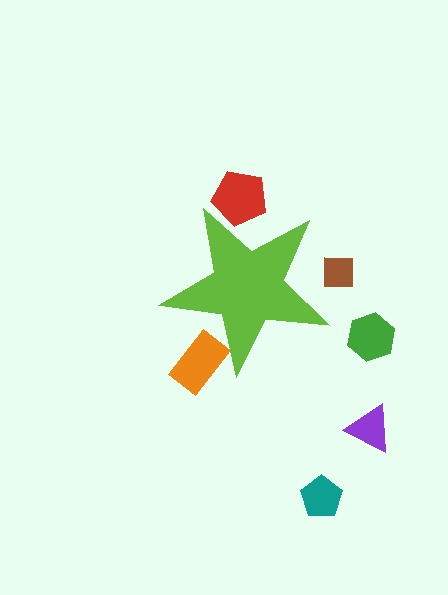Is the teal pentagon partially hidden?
No, the teal pentagon is fully visible.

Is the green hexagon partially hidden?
No, the green hexagon is fully visible.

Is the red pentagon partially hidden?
Yes, the red pentagon is partially hidden behind the lime star.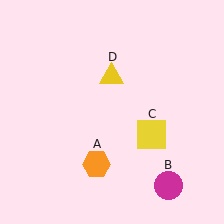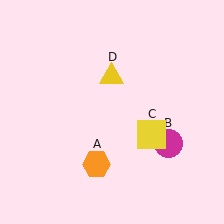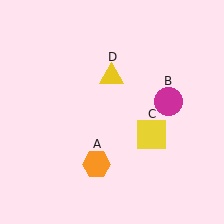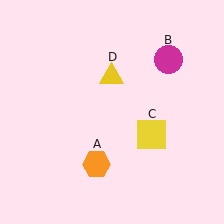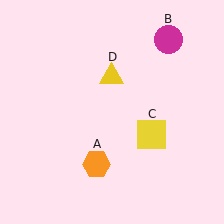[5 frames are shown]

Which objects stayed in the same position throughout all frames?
Orange hexagon (object A) and yellow square (object C) and yellow triangle (object D) remained stationary.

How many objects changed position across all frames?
1 object changed position: magenta circle (object B).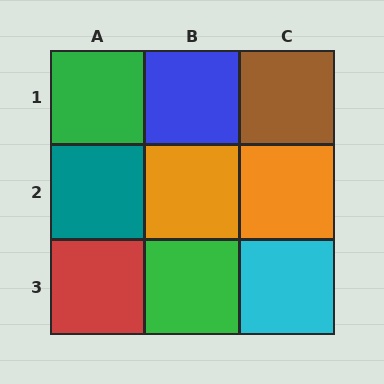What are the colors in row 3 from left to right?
Red, green, cyan.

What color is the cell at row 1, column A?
Green.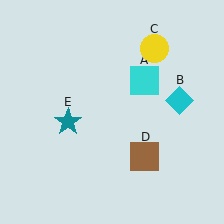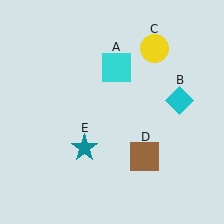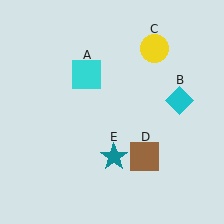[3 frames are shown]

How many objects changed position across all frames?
2 objects changed position: cyan square (object A), teal star (object E).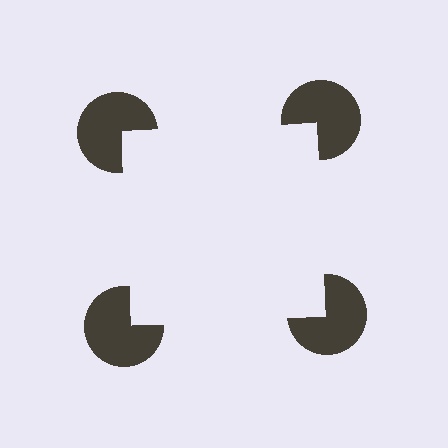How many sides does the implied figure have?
4 sides.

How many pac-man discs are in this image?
There are 4 — one at each vertex of the illusory square.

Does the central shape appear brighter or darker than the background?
It typically appears slightly brighter than the background, even though no actual brightness change is drawn.